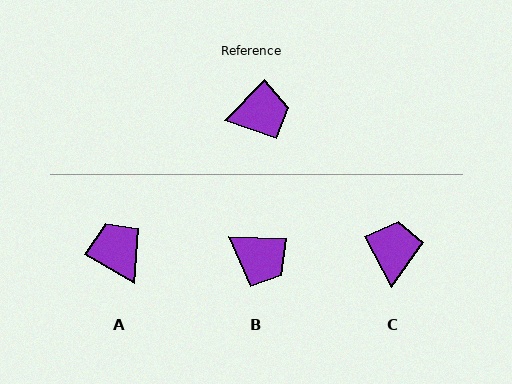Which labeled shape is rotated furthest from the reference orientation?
A, about 105 degrees away.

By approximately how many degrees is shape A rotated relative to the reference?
Approximately 105 degrees counter-clockwise.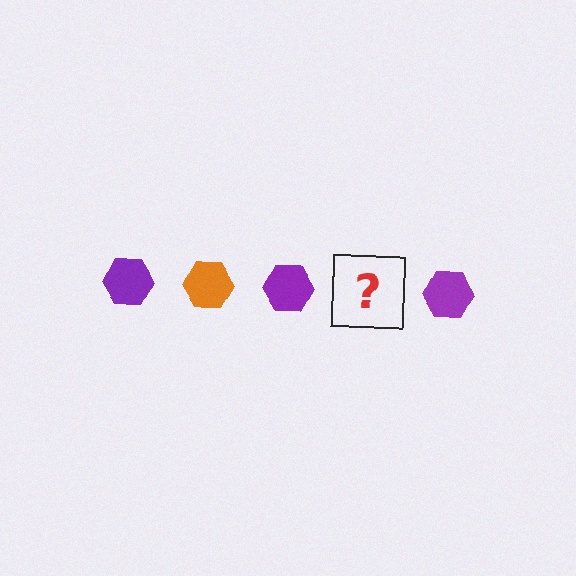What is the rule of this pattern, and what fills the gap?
The rule is that the pattern cycles through purple, orange hexagons. The gap should be filled with an orange hexagon.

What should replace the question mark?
The question mark should be replaced with an orange hexagon.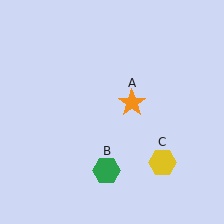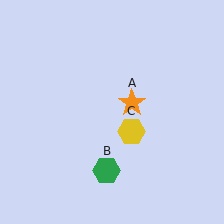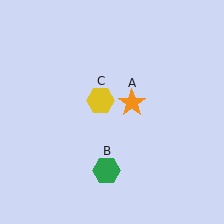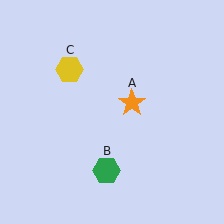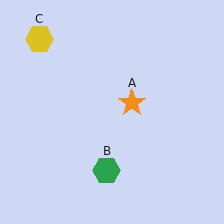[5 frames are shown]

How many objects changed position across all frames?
1 object changed position: yellow hexagon (object C).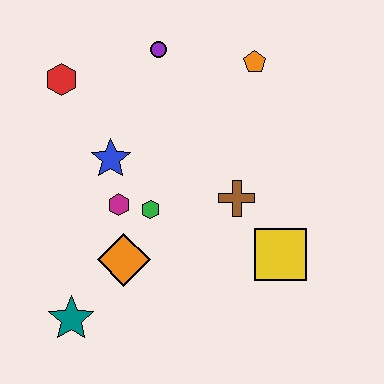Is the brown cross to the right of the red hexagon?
Yes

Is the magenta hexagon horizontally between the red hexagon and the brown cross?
Yes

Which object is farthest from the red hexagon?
The yellow square is farthest from the red hexagon.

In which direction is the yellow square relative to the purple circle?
The yellow square is below the purple circle.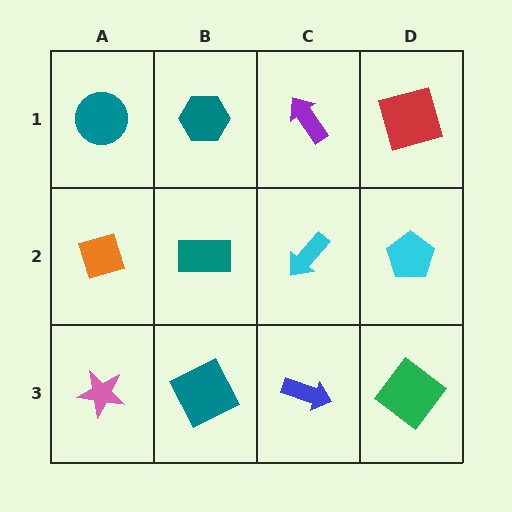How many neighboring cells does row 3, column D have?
2.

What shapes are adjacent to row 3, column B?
A teal rectangle (row 2, column B), a pink star (row 3, column A), a blue arrow (row 3, column C).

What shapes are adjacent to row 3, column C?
A cyan arrow (row 2, column C), a teal square (row 3, column B), a green diamond (row 3, column D).